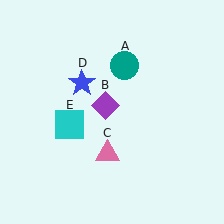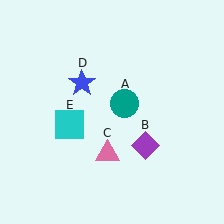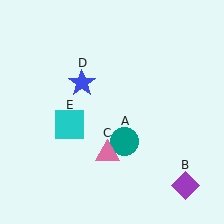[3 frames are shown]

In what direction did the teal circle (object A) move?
The teal circle (object A) moved down.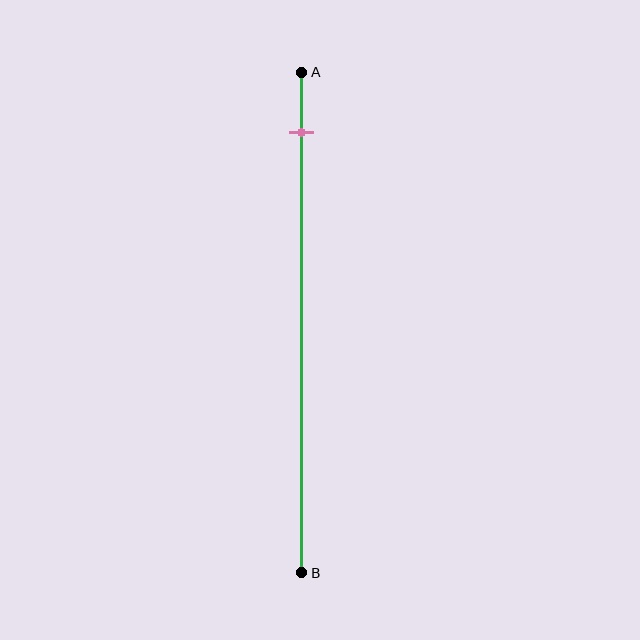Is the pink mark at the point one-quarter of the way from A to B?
No, the mark is at about 10% from A, not at the 25% one-quarter point.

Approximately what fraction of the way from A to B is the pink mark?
The pink mark is approximately 10% of the way from A to B.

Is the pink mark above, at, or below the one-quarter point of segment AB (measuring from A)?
The pink mark is above the one-quarter point of segment AB.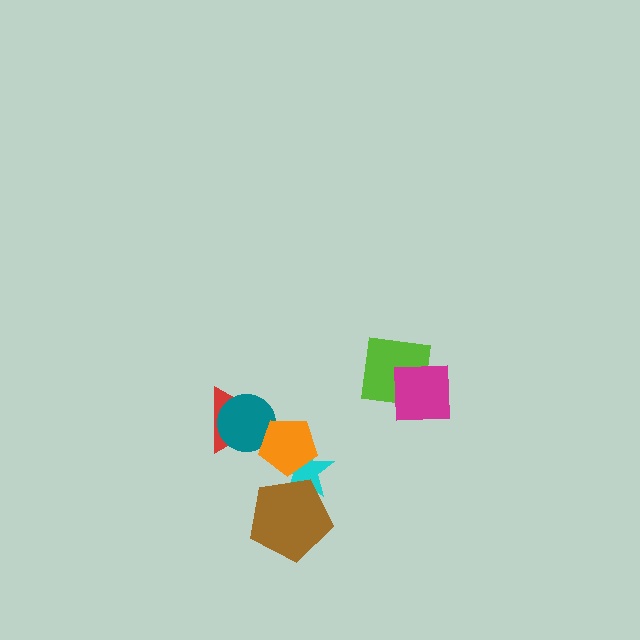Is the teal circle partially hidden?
Yes, it is partially covered by another shape.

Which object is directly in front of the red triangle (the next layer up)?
The teal circle is directly in front of the red triangle.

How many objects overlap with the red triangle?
2 objects overlap with the red triangle.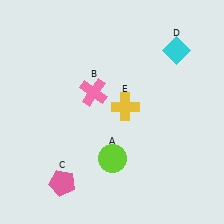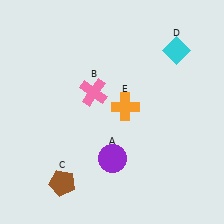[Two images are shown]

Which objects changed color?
A changed from lime to purple. C changed from pink to brown. E changed from yellow to orange.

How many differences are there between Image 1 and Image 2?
There are 3 differences between the two images.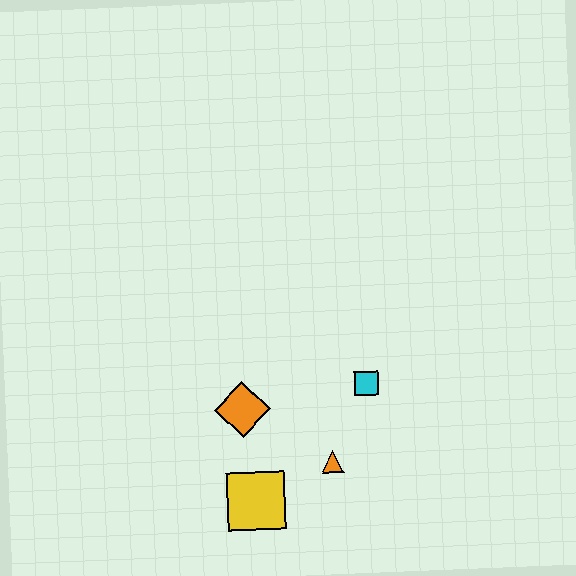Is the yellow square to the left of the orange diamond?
No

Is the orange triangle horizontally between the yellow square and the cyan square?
Yes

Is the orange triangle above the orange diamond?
No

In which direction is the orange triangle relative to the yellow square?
The orange triangle is to the right of the yellow square.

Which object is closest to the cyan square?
The orange triangle is closest to the cyan square.